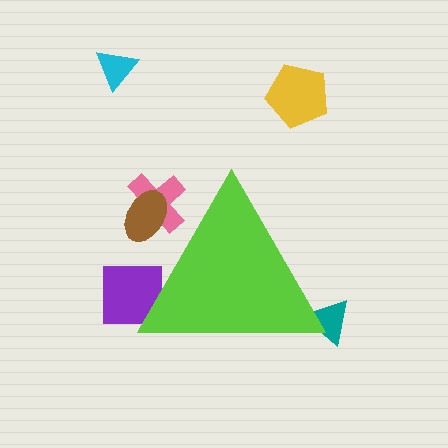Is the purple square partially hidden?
Yes, the purple square is partially hidden behind the lime triangle.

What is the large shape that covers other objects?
A lime triangle.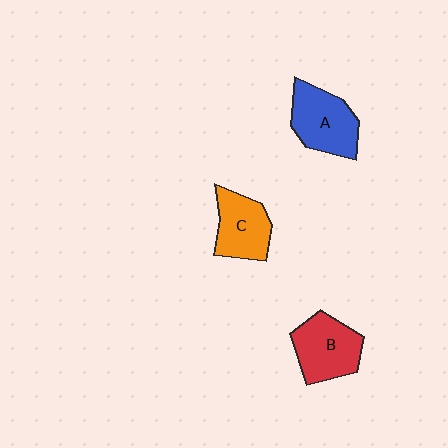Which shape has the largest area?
Shape A (blue).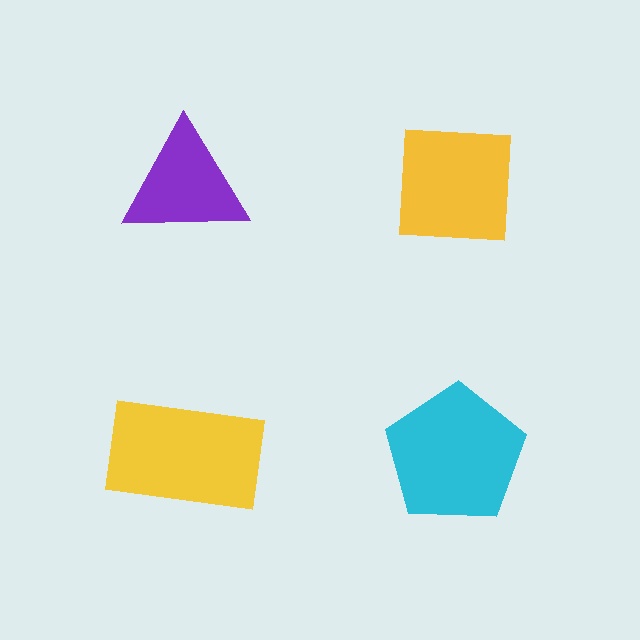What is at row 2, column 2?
A cyan pentagon.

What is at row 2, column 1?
A yellow rectangle.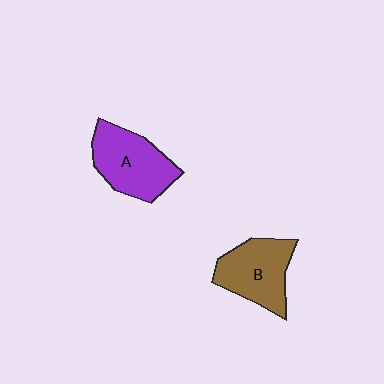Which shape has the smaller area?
Shape B (brown).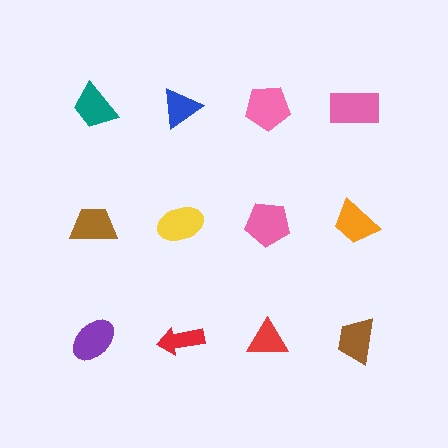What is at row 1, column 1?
A teal trapezoid.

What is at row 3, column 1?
A purple ellipse.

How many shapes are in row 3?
4 shapes.